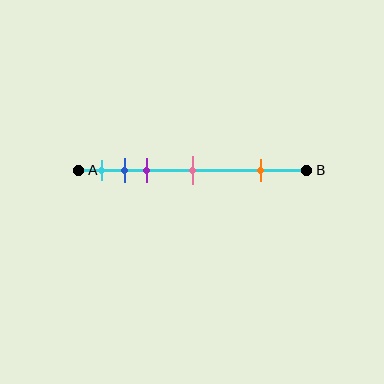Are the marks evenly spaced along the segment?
No, the marks are not evenly spaced.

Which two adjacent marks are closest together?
The blue and purple marks are the closest adjacent pair.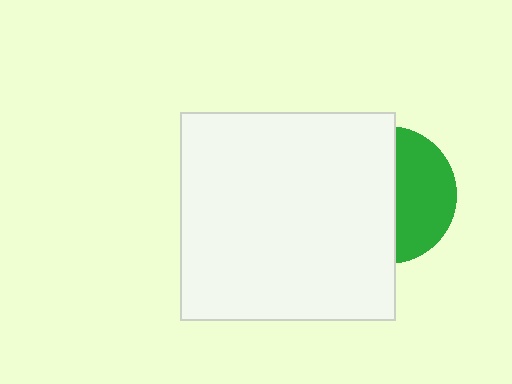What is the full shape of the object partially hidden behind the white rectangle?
The partially hidden object is a green circle.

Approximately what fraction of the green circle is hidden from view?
Roughly 57% of the green circle is hidden behind the white rectangle.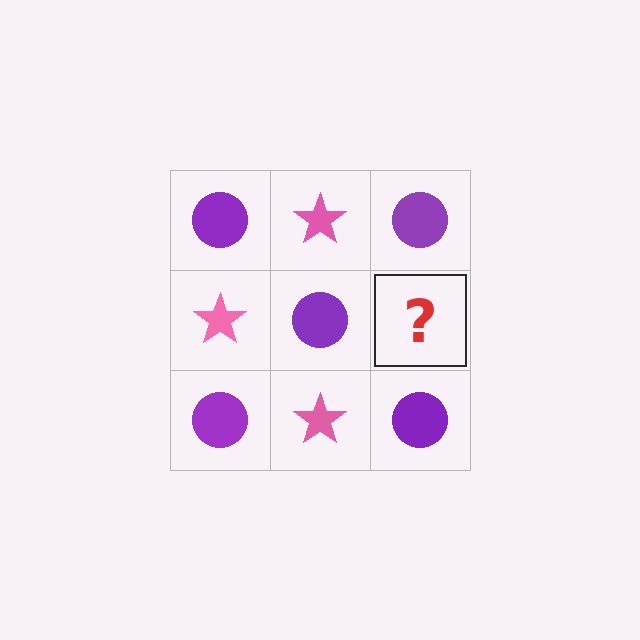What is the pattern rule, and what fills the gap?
The rule is that it alternates purple circle and pink star in a checkerboard pattern. The gap should be filled with a pink star.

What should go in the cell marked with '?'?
The missing cell should contain a pink star.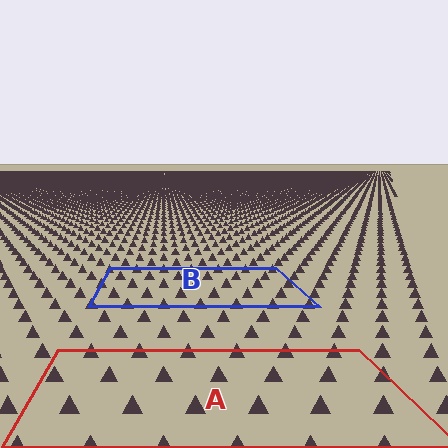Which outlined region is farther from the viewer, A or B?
Region B is farther from the viewer — the texture elements inside it appear smaller and more densely packed.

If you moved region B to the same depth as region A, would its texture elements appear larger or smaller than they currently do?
They would appear larger. At a closer depth, the same texture elements are projected at a bigger on-screen size.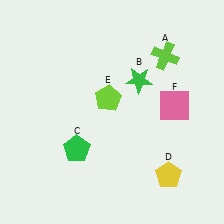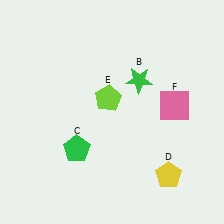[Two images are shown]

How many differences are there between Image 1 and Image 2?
There is 1 difference between the two images.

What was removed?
The lime cross (A) was removed in Image 2.